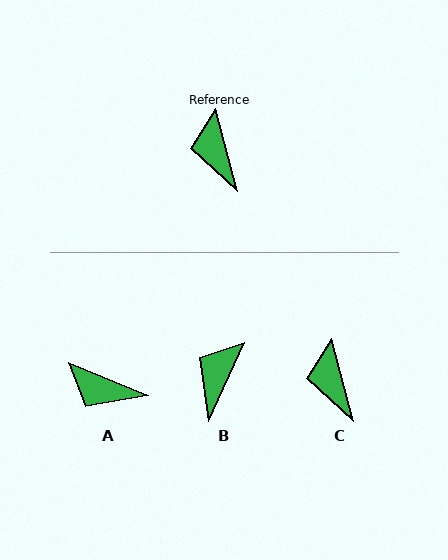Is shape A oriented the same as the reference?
No, it is off by about 53 degrees.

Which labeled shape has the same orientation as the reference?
C.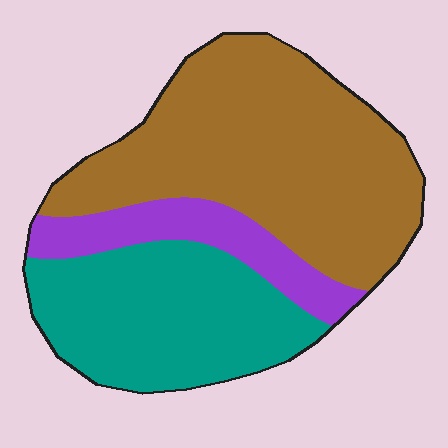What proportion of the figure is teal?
Teal covers around 35% of the figure.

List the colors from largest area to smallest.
From largest to smallest: brown, teal, purple.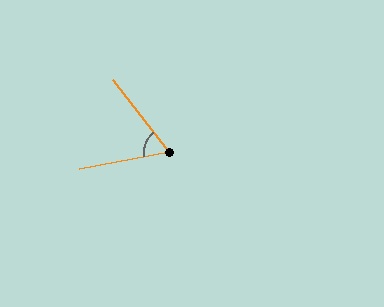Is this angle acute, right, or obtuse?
It is acute.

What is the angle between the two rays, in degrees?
Approximately 63 degrees.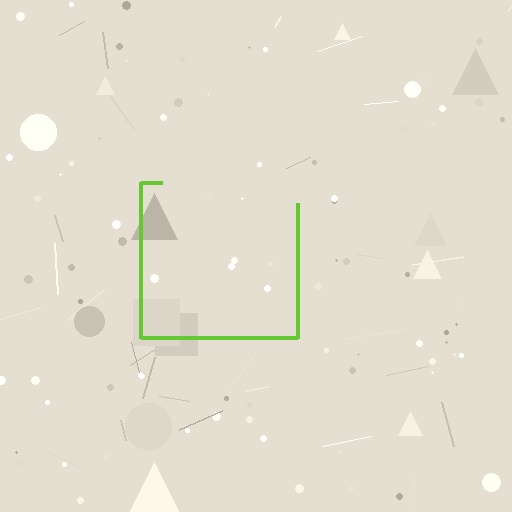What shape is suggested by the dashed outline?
The dashed outline suggests a square.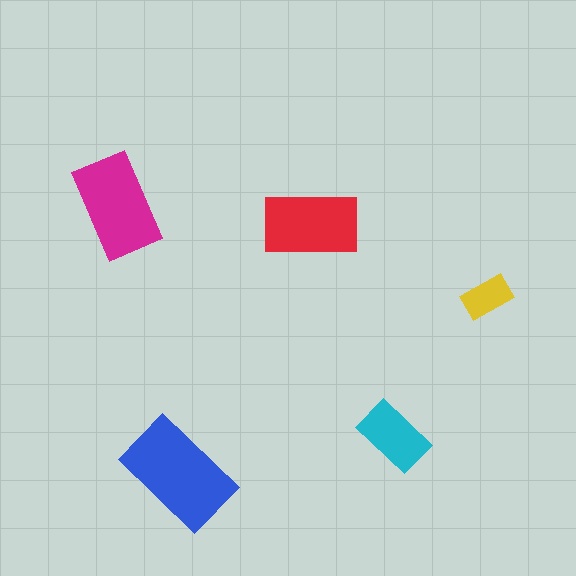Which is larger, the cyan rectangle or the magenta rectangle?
The magenta one.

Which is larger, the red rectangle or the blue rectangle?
The blue one.